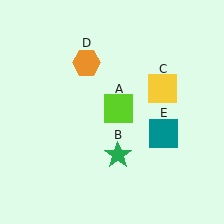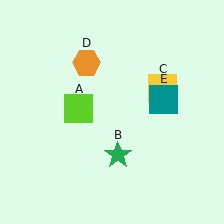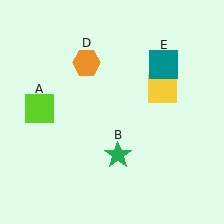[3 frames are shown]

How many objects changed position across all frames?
2 objects changed position: lime square (object A), teal square (object E).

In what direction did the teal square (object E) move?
The teal square (object E) moved up.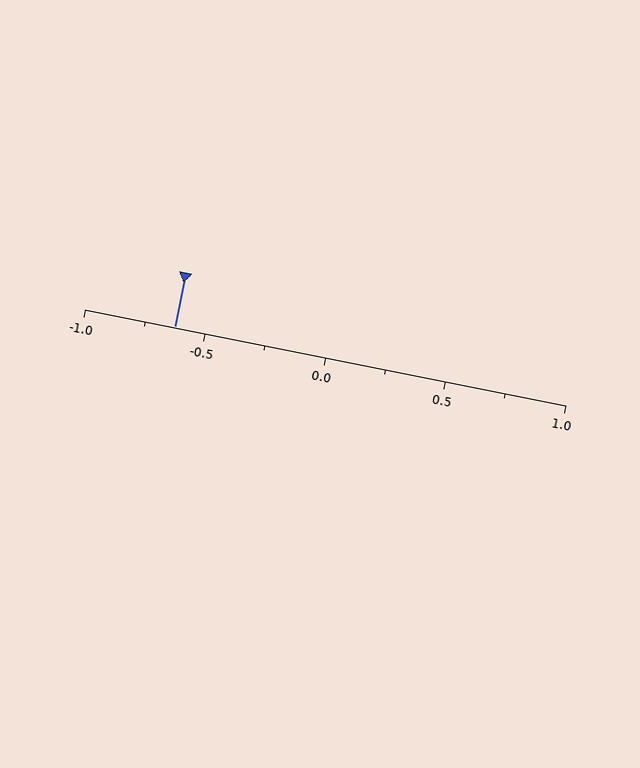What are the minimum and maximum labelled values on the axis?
The axis runs from -1.0 to 1.0.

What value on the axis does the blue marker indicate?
The marker indicates approximately -0.62.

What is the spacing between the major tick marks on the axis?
The major ticks are spaced 0.5 apart.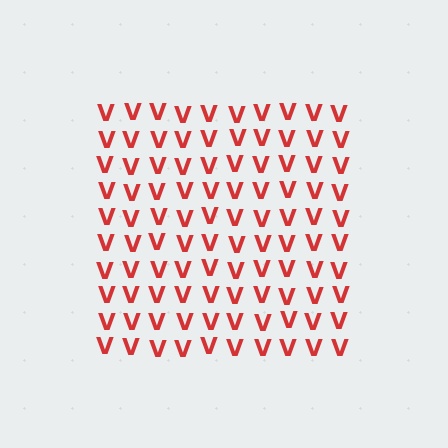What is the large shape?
The large shape is a square.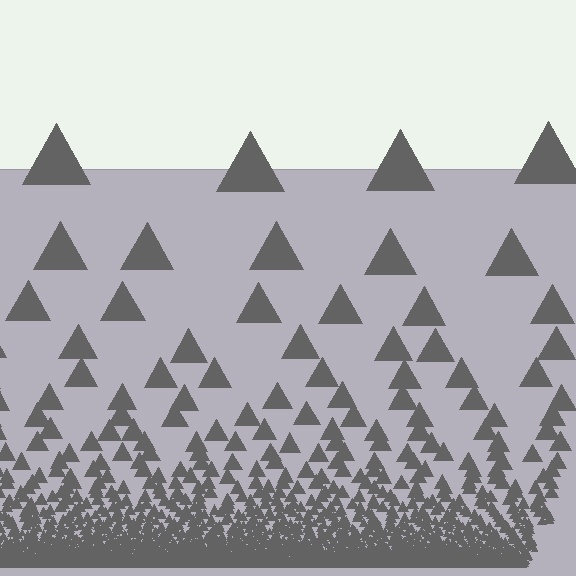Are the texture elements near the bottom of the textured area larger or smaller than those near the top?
Smaller. The gradient is inverted — elements near the bottom are smaller and denser.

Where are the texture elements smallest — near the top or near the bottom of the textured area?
Near the bottom.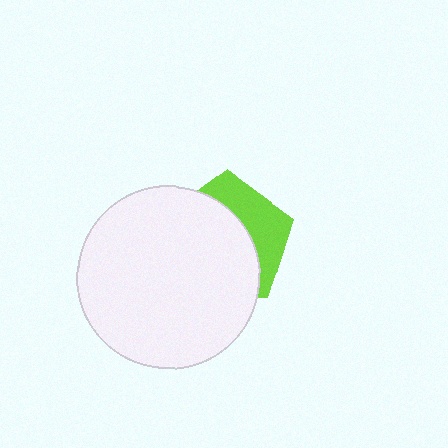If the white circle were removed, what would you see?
You would see the complete lime pentagon.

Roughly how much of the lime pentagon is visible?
A small part of it is visible (roughly 34%).